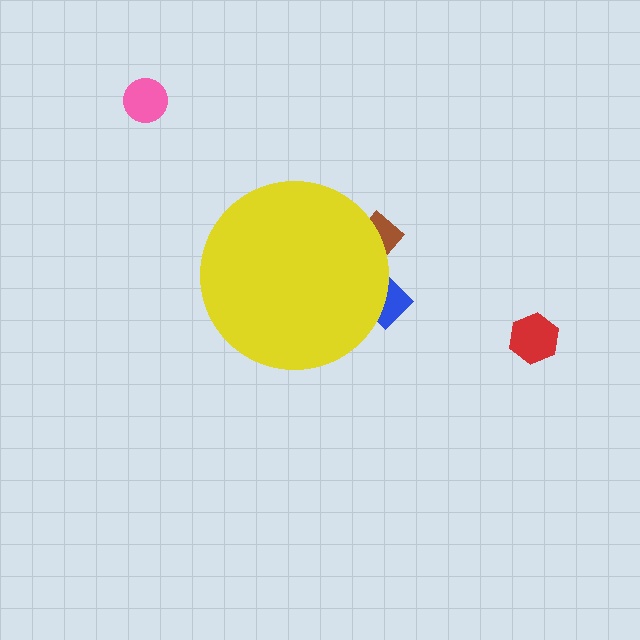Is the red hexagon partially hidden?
No, the red hexagon is fully visible.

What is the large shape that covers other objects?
A yellow circle.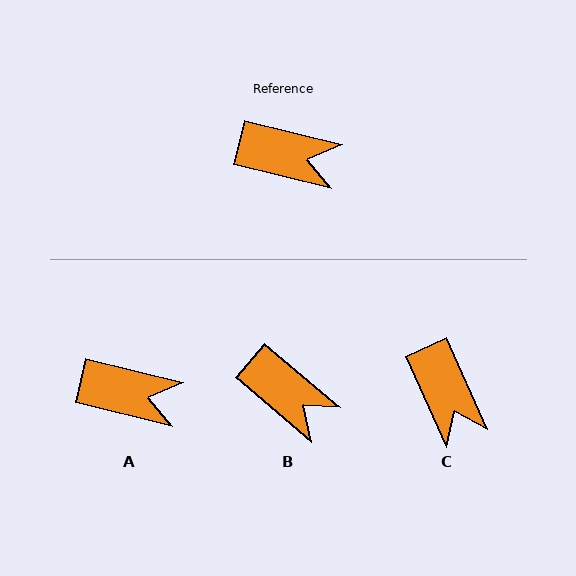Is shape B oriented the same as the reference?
No, it is off by about 26 degrees.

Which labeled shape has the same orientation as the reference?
A.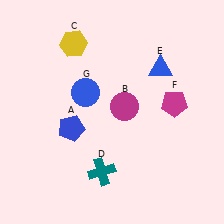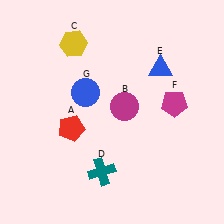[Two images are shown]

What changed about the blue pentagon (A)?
In Image 1, A is blue. In Image 2, it changed to red.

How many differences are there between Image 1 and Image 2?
There is 1 difference between the two images.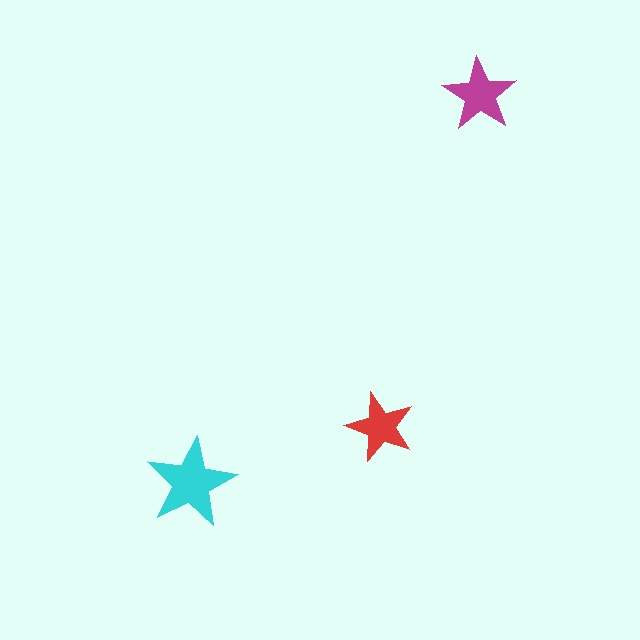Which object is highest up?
The magenta star is topmost.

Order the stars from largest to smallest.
the cyan one, the magenta one, the red one.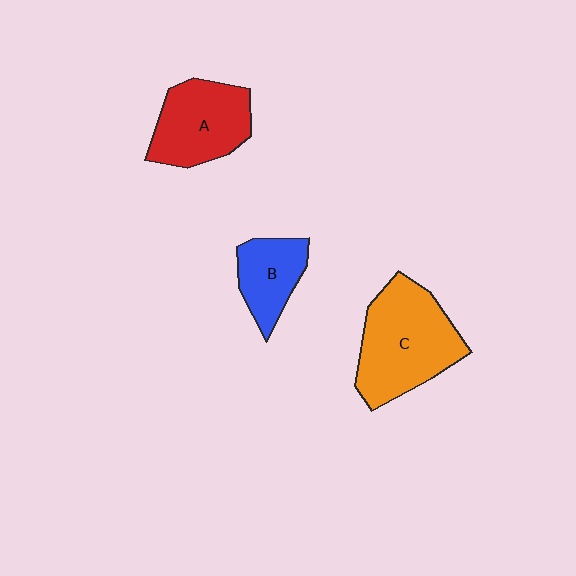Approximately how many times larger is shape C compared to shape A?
Approximately 1.3 times.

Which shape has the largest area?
Shape C (orange).